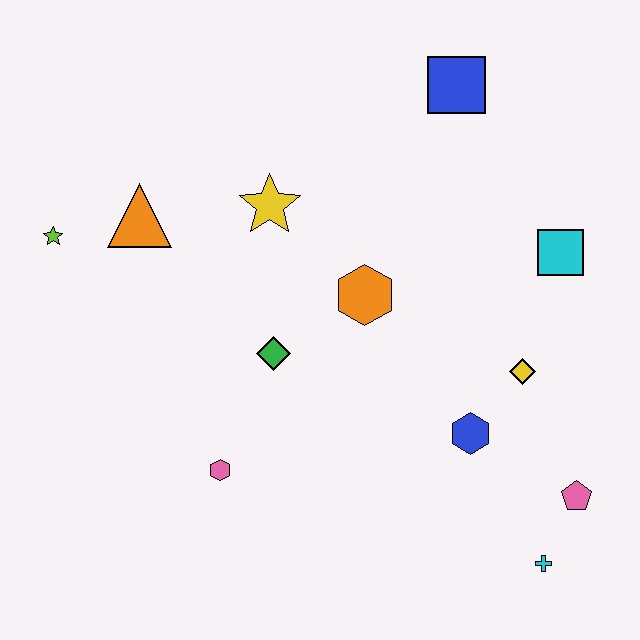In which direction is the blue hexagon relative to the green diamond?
The blue hexagon is to the right of the green diamond.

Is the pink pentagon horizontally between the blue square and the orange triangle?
No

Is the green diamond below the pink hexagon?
No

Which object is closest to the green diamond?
The orange hexagon is closest to the green diamond.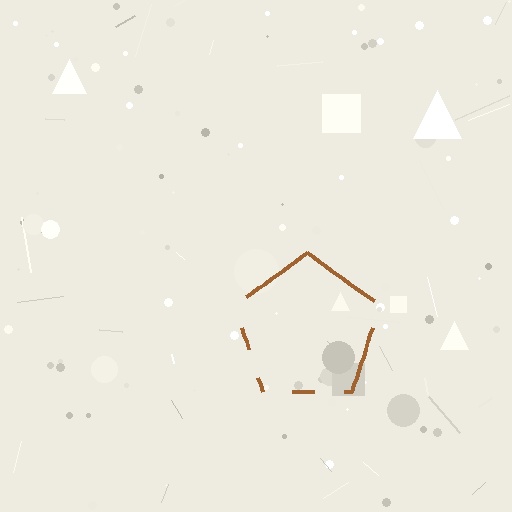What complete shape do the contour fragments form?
The contour fragments form a pentagon.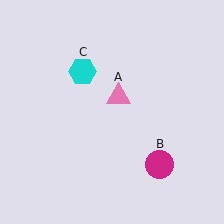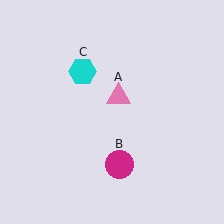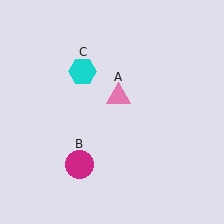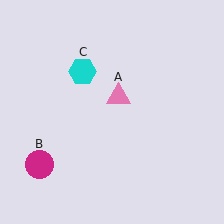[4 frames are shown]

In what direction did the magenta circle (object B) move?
The magenta circle (object B) moved left.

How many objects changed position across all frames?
1 object changed position: magenta circle (object B).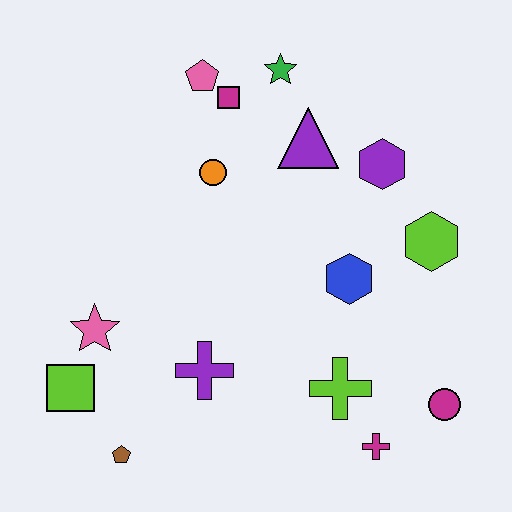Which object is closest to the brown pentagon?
The lime square is closest to the brown pentagon.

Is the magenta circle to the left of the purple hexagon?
No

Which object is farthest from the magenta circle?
The pink pentagon is farthest from the magenta circle.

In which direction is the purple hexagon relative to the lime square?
The purple hexagon is to the right of the lime square.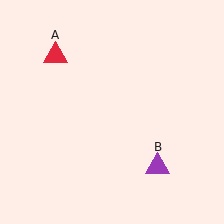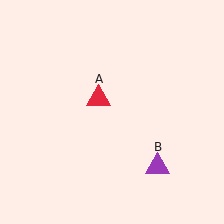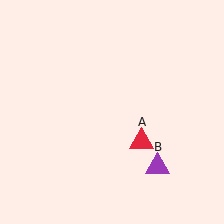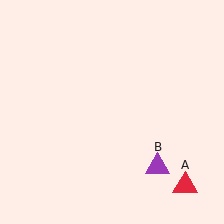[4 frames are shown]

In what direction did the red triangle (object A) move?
The red triangle (object A) moved down and to the right.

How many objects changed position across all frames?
1 object changed position: red triangle (object A).